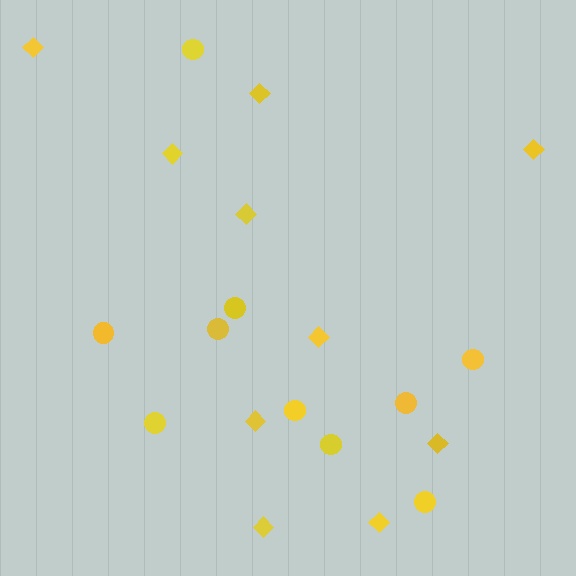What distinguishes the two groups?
There are 2 groups: one group of diamonds (10) and one group of circles (10).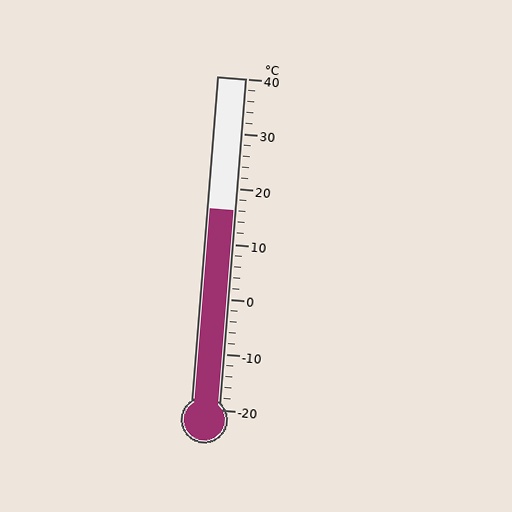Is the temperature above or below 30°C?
The temperature is below 30°C.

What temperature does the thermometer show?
The thermometer shows approximately 16°C.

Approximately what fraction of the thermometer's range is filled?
The thermometer is filled to approximately 60% of its range.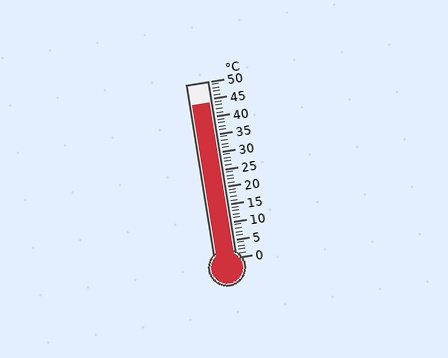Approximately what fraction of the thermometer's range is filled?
The thermometer is filled to approximately 90% of its range.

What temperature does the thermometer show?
The thermometer shows approximately 44°C.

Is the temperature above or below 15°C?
The temperature is above 15°C.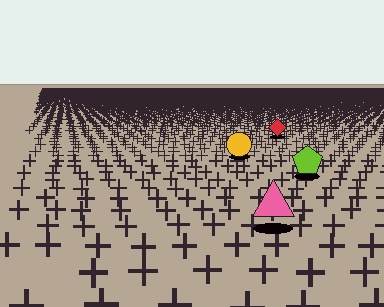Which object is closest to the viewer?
The pink triangle is closest. The texture marks near it are larger and more spread out.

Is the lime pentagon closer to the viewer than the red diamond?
Yes. The lime pentagon is closer — you can tell from the texture gradient: the ground texture is coarser near it.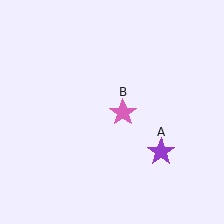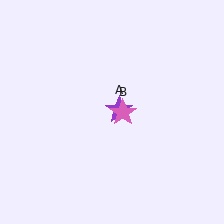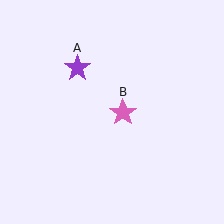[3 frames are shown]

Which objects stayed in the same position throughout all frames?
Pink star (object B) remained stationary.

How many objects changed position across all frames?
1 object changed position: purple star (object A).